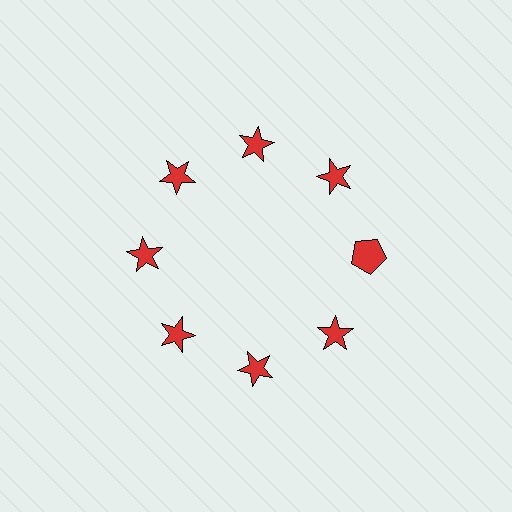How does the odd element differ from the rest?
It has a different shape: pentagon instead of star.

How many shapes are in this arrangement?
There are 8 shapes arranged in a ring pattern.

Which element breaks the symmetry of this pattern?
The red pentagon at roughly the 3 o'clock position breaks the symmetry. All other shapes are red stars.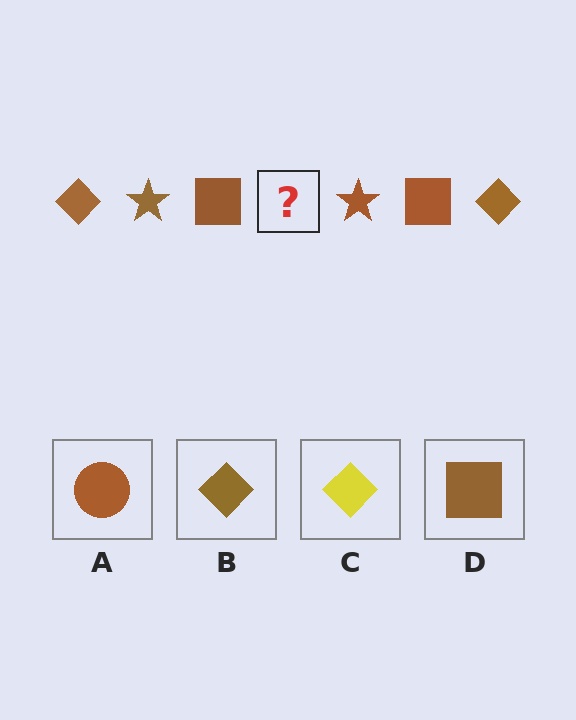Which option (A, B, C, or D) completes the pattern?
B.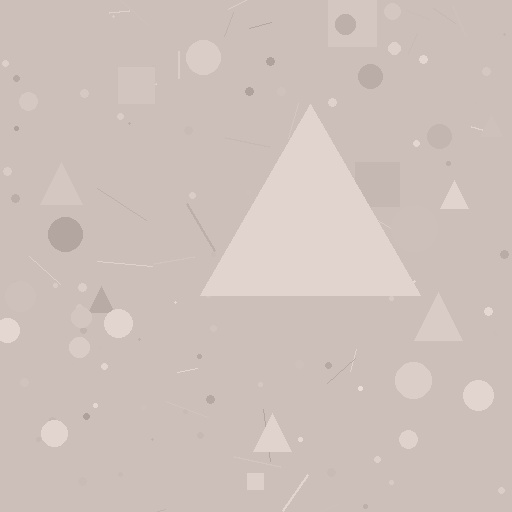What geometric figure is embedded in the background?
A triangle is embedded in the background.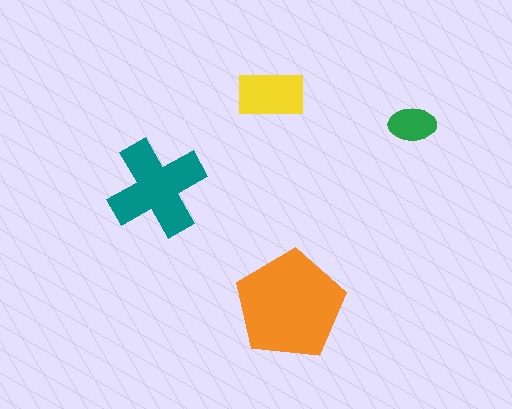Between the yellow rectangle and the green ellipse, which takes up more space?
The yellow rectangle.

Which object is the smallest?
The green ellipse.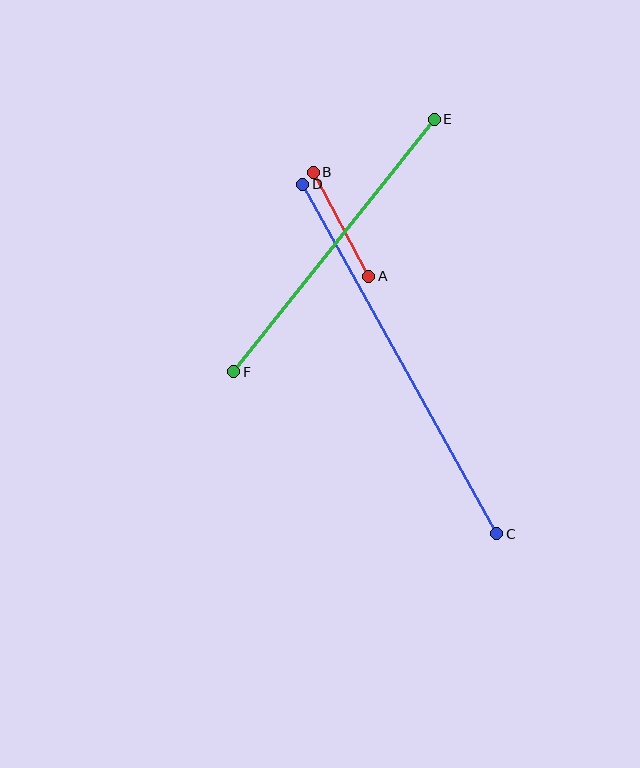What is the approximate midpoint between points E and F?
The midpoint is at approximately (334, 246) pixels.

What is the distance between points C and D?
The distance is approximately 399 pixels.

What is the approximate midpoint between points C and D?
The midpoint is at approximately (400, 359) pixels.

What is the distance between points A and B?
The distance is approximately 118 pixels.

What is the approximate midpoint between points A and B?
The midpoint is at approximately (341, 224) pixels.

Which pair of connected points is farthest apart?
Points C and D are farthest apart.